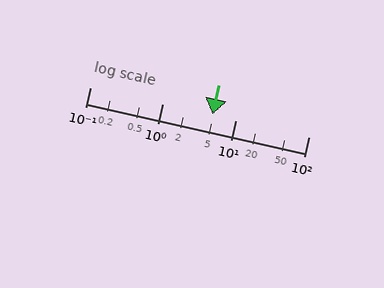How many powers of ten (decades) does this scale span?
The scale spans 3 decades, from 0.1 to 100.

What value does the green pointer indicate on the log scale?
The pointer indicates approximately 4.8.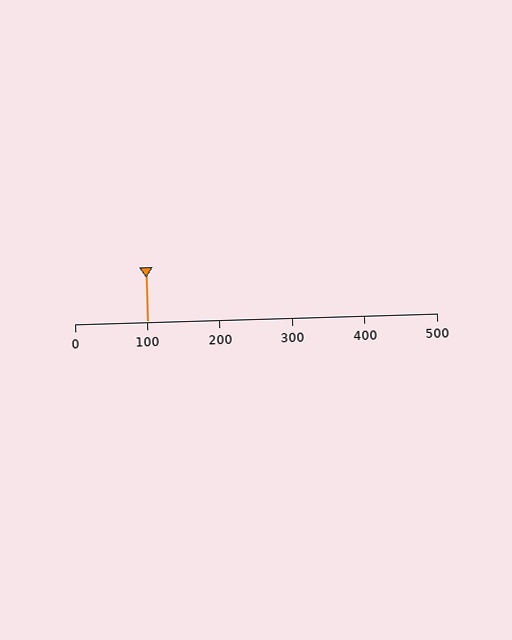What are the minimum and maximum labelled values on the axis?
The axis runs from 0 to 500.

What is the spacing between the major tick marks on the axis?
The major ticks are spaced 100 apart.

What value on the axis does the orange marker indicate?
The marker indicates approximately 100.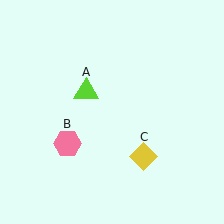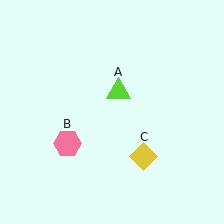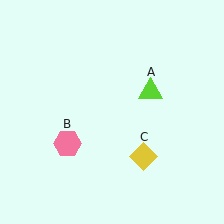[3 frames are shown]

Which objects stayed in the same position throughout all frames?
Pink hexagon (object B) and yellow diamond (object C) remained stationary.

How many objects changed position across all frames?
1 object changed position: lime triangle (object A).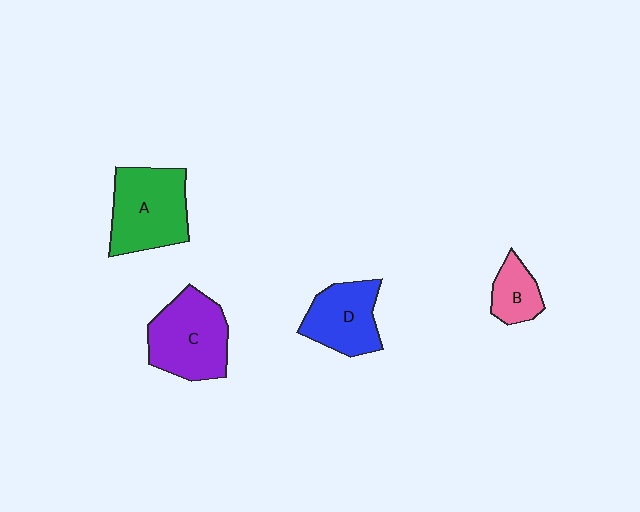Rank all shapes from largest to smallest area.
From largest to smallest: A (green), C (purple), D (blue), B (pink).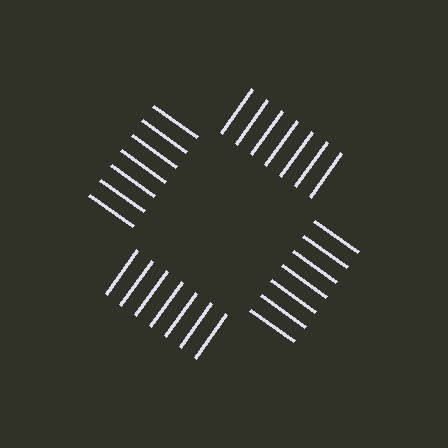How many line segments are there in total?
28 — 7 along each of the 4 edges.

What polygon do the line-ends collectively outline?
An illusory square — the line segments terminate on its edges but no continuous stroke is drawn.